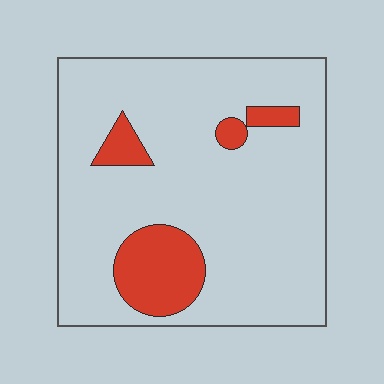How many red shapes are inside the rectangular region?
4.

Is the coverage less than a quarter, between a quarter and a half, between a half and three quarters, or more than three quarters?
Less than a quarter.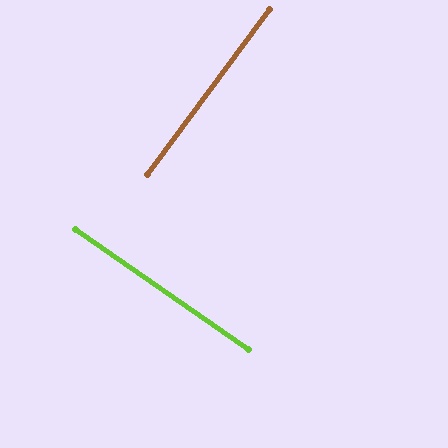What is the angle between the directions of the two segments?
Approximately 88 degrees.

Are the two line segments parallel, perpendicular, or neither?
Perpendicular — they meet at approximately 88°.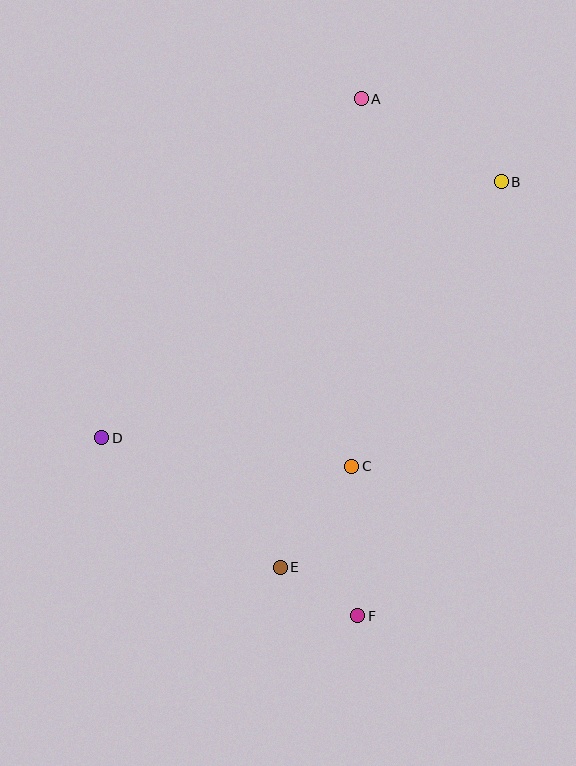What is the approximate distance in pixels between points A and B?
The distance between A and B is approximately 163 pixels.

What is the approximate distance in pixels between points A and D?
The distance between A and D is approximately 427 pixels.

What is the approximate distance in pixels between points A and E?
The distance between A and E is approximately 475 pixels.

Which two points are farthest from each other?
Points A and F are farthest from each other.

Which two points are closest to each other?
Points E and F are closest to each other.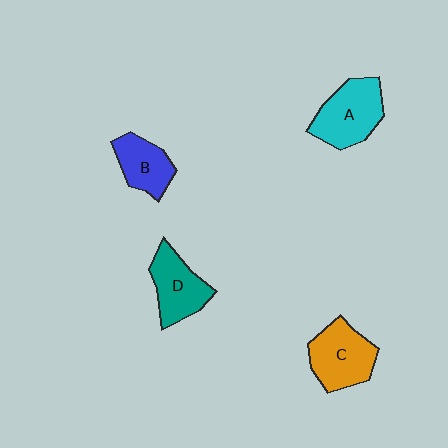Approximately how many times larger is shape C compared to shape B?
Approximately 1.4 times.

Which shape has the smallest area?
Shape B (blue).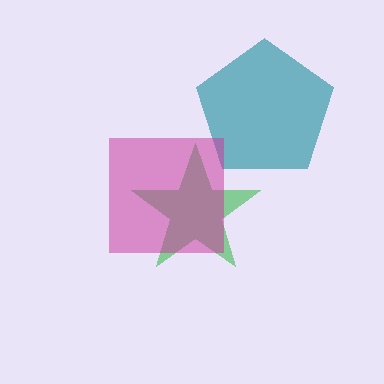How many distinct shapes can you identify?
There are 3 distinct shapes: a green star, a teal pentagon, a magenta square.